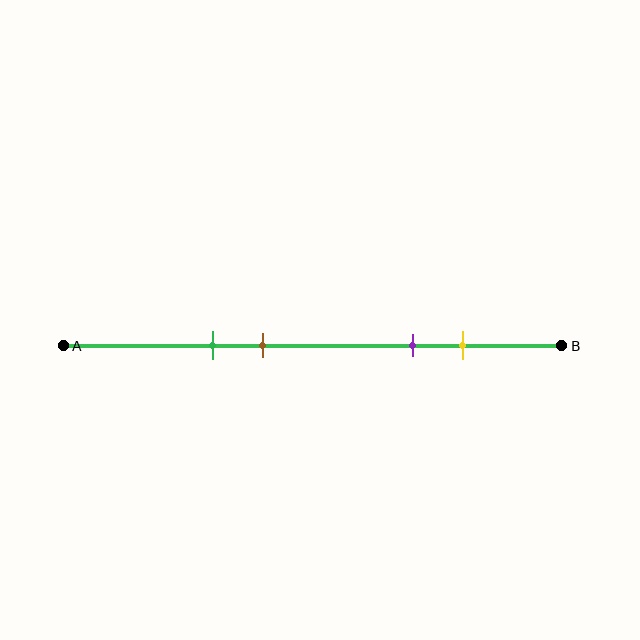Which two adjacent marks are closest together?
The green and brown marks are the closest adjacent pair.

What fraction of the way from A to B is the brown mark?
The brown mark is approximately 40% (0.4) of the way from A to B.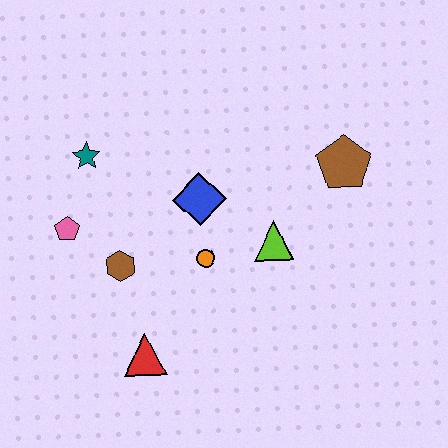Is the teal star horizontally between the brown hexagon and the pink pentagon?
Yes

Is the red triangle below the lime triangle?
Yes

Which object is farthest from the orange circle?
The brown pentagon is farthest from the orange circle.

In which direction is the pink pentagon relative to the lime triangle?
The pink pentagon is to the left of the lime triangle.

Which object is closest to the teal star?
The pink pentagon is closest to the teal star.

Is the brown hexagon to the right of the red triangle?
No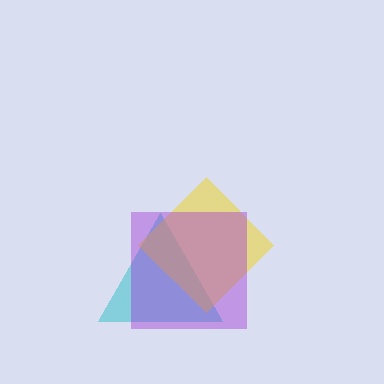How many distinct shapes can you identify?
There are 3 distinct shapes: a cyan triangle, a yellow diamond, a purple square.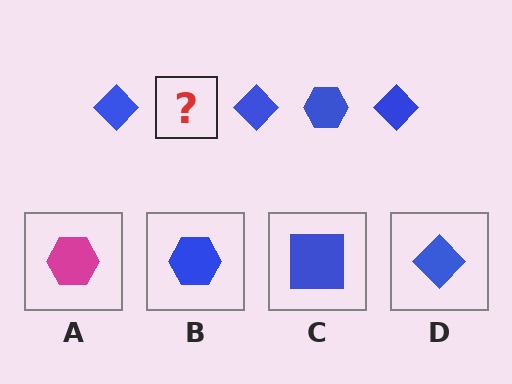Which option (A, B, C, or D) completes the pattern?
B.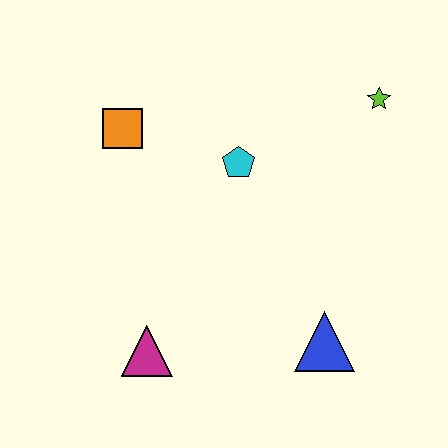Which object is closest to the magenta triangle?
The blue triangle is closest to the magenta triangle.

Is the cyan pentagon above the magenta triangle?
Yes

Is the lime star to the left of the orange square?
No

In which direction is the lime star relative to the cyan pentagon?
The lime star is to the right of the cyan pentagon.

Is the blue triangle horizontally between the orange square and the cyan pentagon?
No